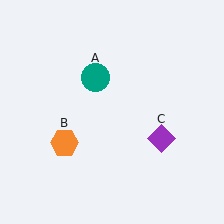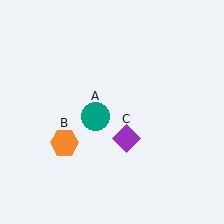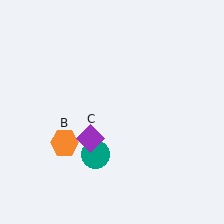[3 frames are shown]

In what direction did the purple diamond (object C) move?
The purple diamond (object C) moved left.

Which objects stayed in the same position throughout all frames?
Orange hexagon (object B) remained stationary.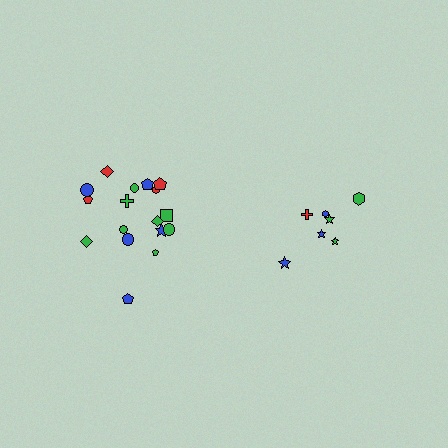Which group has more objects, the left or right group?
The left group.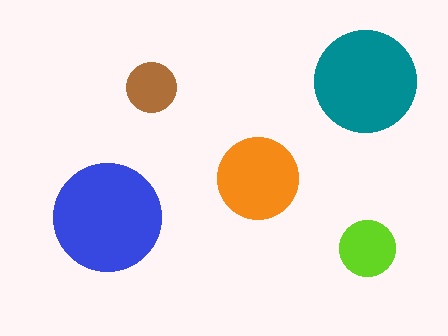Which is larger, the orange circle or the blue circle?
The blue one.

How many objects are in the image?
There are 5 objects in the image.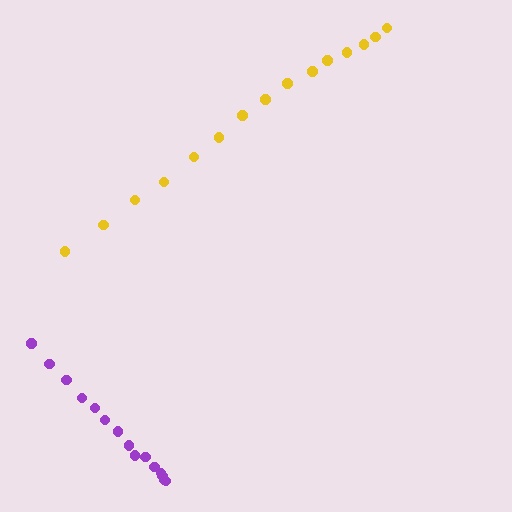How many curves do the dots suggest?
There are 2 distinct paths.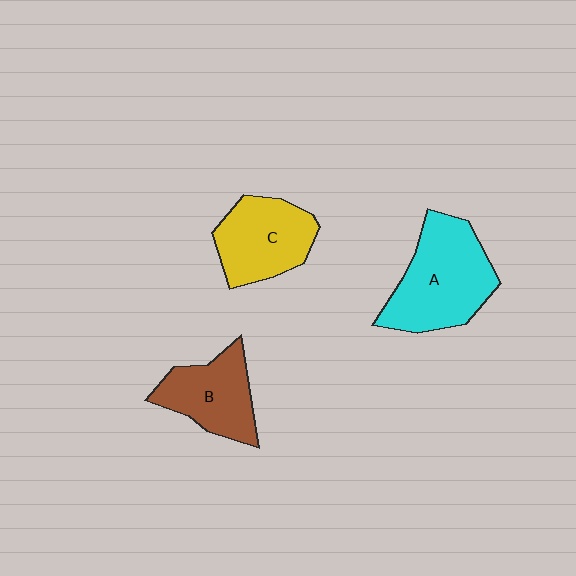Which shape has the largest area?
Shape A (cyan).